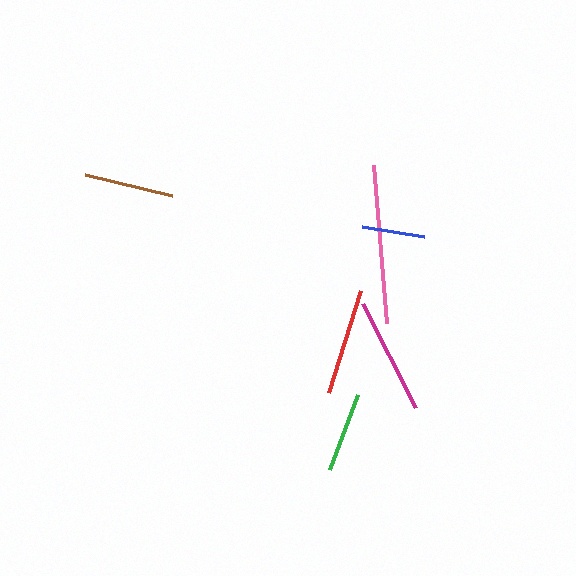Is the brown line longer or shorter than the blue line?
The brown line is longer than the blue line.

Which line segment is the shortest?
The blue line is the shortest at approximately 63 pixels.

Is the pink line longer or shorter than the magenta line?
The pink line is longer than the magenta line.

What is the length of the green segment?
The green segment is approximately 81 pixels long.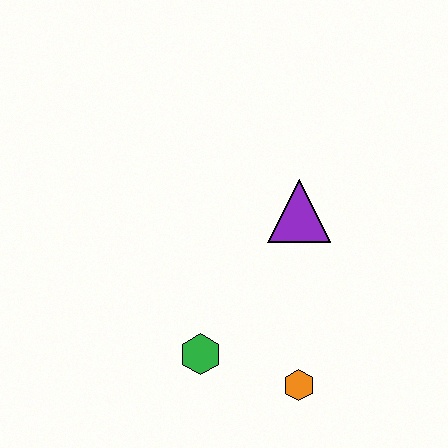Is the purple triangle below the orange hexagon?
No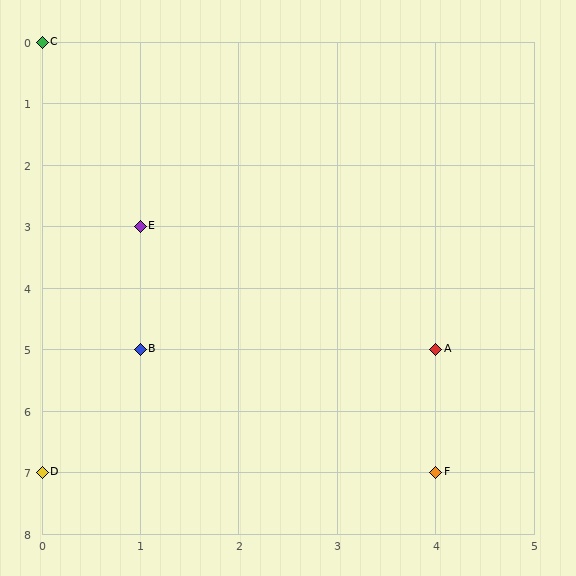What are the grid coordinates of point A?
Point A is at grid coordinates (4, 5).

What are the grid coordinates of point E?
Point E is at grid coordinates (1, 3).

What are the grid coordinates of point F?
Point F is at grid coordinates (4, 7).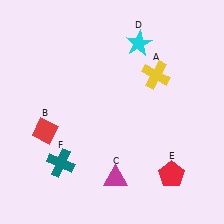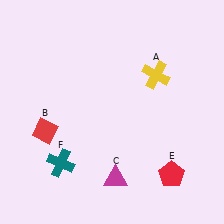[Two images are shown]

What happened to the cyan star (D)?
The cyan star (D) was removed in Image 2. It was in the top-right area of Image 1.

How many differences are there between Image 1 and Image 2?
There is 1 difference between the two images.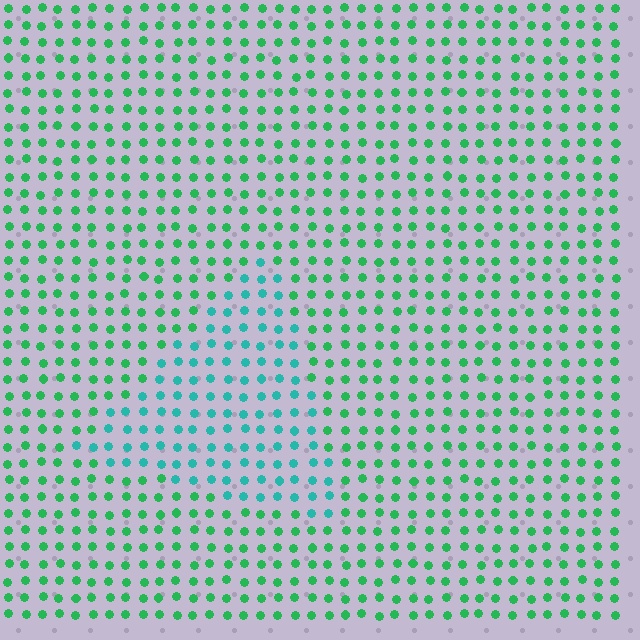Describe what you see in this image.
The image is filled with small green elements in a uniform arrangement. A triangle-shaped region is visible where the elements are tinted to a slightly different hue, forming a subtle color boundary.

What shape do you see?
I see a triangle.